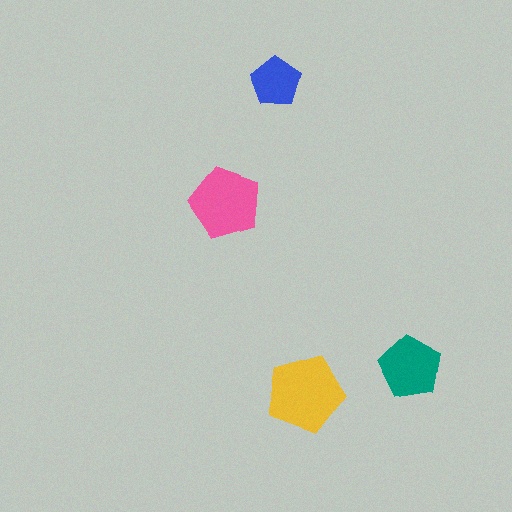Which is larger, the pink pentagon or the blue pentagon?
The pink one.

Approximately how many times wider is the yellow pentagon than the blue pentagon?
About 1.5 times wider.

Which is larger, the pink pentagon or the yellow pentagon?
The yellow one.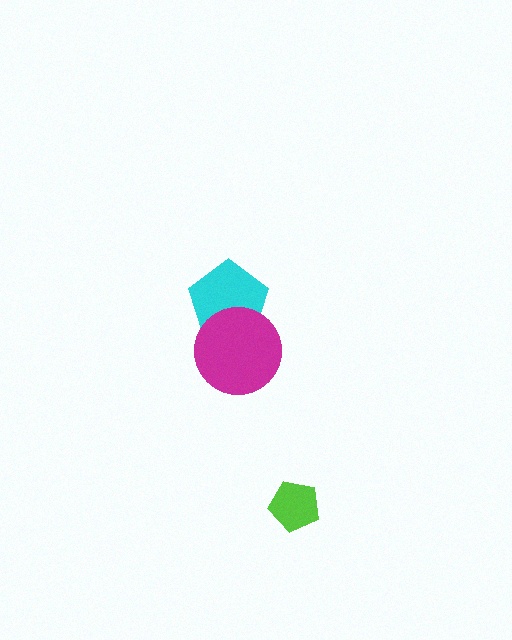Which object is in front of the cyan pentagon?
The magenta circle is in front of the cyan pentagon.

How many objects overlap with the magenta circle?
1 object overlaps with the magenta circle.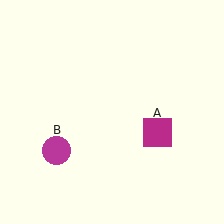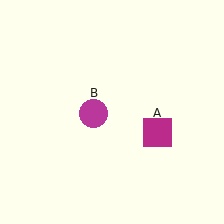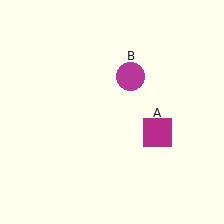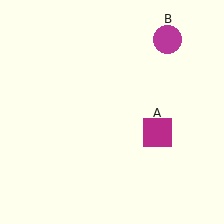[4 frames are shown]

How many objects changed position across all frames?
1 object changed position: magenta circle (object B).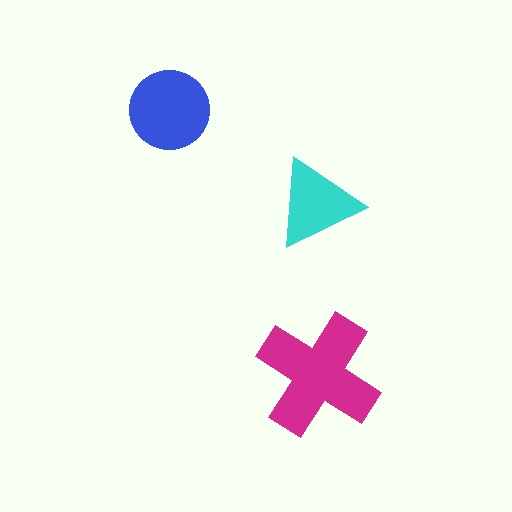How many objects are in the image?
There are 3 objects in the image.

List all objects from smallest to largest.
The cyan triangle, the blue circle, the magenta cross.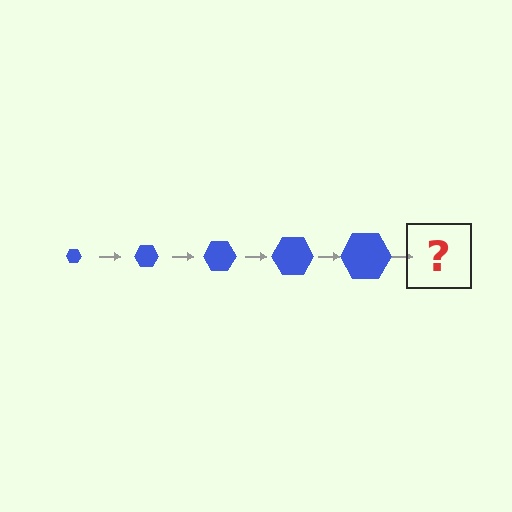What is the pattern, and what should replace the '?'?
The pattern is that the hexagon gets progressively larger each step. The '?' should be a blue hexagon, larger than the previous one.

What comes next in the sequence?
The next element should be a blue hexagon, larger than the previous one.